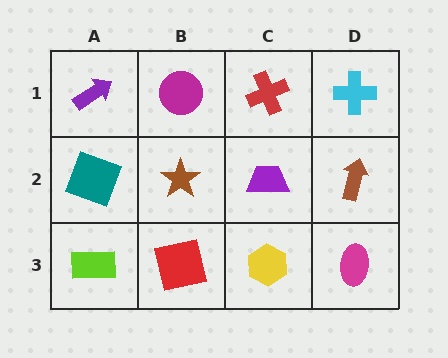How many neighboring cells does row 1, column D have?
2.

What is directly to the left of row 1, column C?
A magenta circle.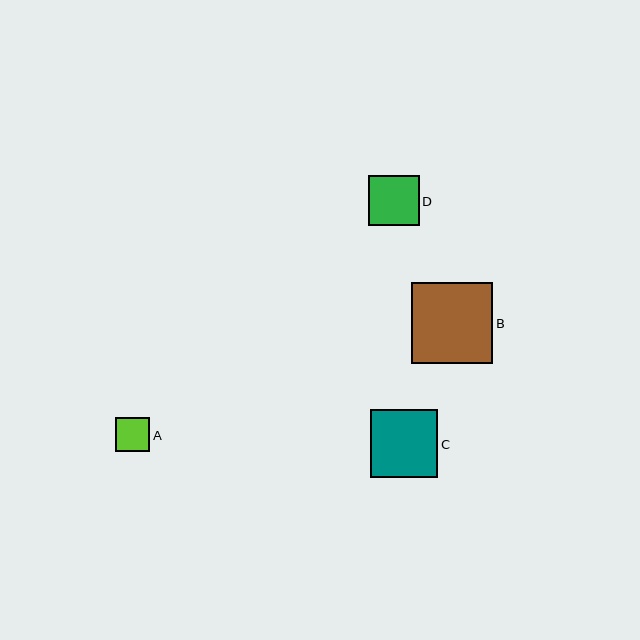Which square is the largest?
Square B is the largest with a size of approximately 81 pixels.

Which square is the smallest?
Square A is the smallest with a size of approximately 34 pixels.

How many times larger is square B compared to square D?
Square B is approximately 1.6 times the size of square D.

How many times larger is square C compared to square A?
Square C is approximately 2.0 times the size of square A.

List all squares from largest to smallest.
From largest to smallest: B, C, D, A.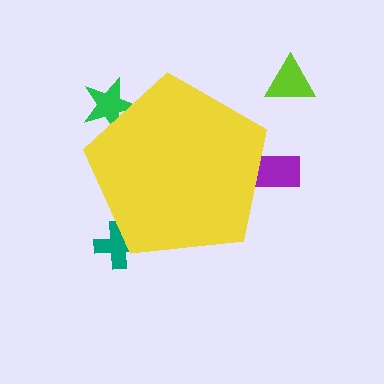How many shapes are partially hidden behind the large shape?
3 shapes are partially hidden.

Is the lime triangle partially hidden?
No, the lime triangle is fully visible.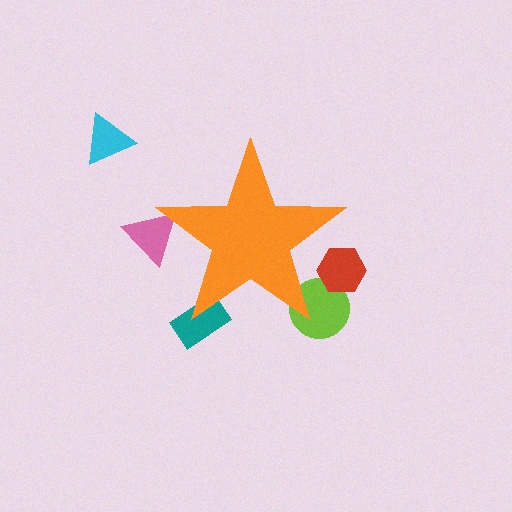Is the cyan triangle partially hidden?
No, the cyan triangle is fully visible.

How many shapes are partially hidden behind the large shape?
4 shapes are partially hidden.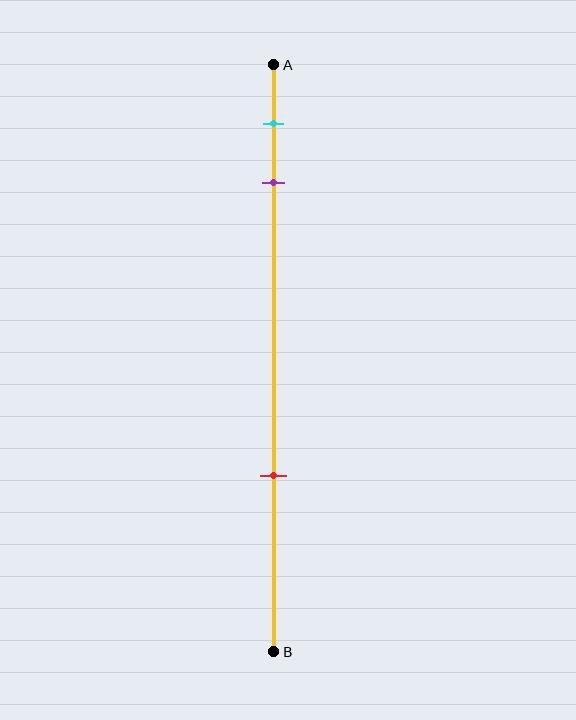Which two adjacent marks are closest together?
The cyan and purple marks are the closest adjacent pair.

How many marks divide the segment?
There are 3 marks dividing the segment.